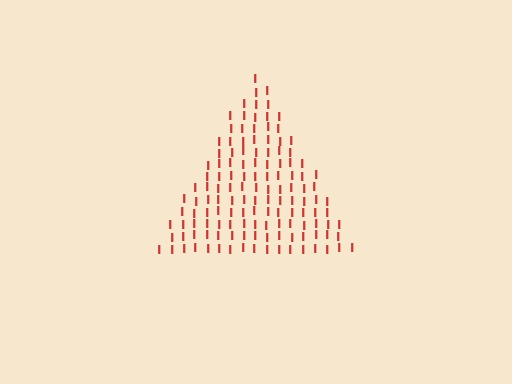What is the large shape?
The large shape is a triangle.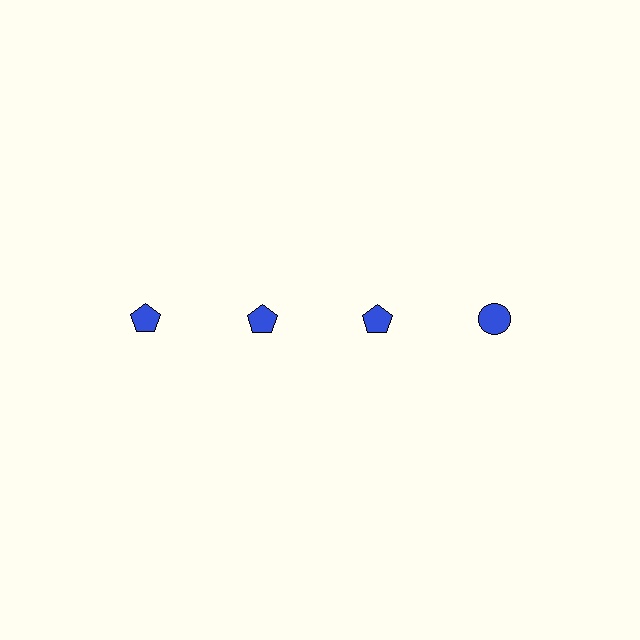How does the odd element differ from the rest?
It has a different shape: circle instead of pentagon.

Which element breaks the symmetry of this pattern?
The blue circle in the top row, second from right column breaks the symmetry. All other shapes are blue pentagons.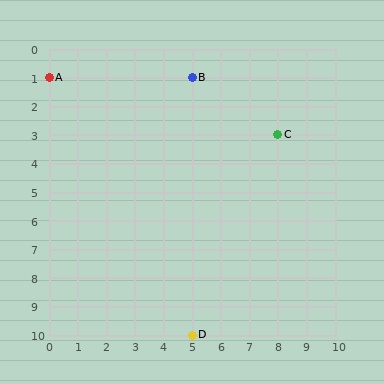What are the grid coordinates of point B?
Point B is at grid coordinates (5, 1).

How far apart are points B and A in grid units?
Points B and A are 5 columns apart.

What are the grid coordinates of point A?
Point A is at grid coordinates (0, 1).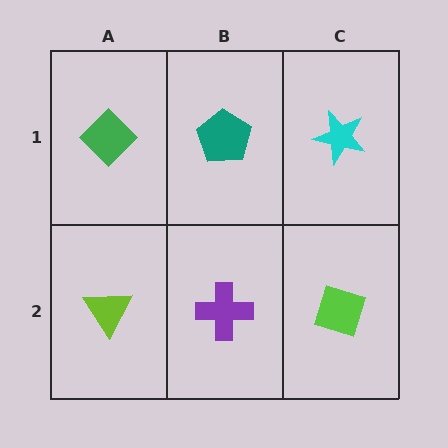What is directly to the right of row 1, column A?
A teal pentagon.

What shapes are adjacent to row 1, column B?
A purple cross (row 2, column B), a green diamond (row 1, column A), a cyan star (row 1, column C).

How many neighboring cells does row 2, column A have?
2.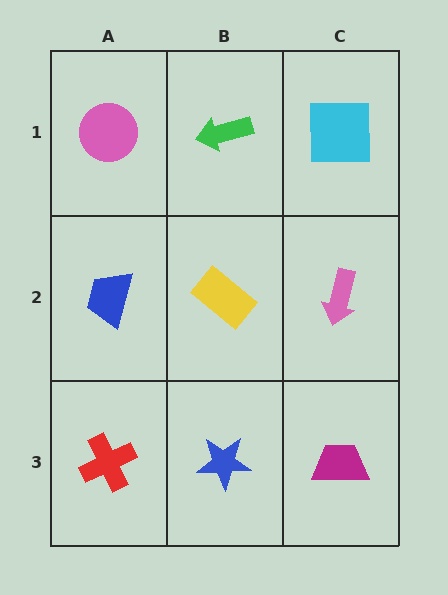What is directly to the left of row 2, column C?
A yellow rectangle.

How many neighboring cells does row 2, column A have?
3.